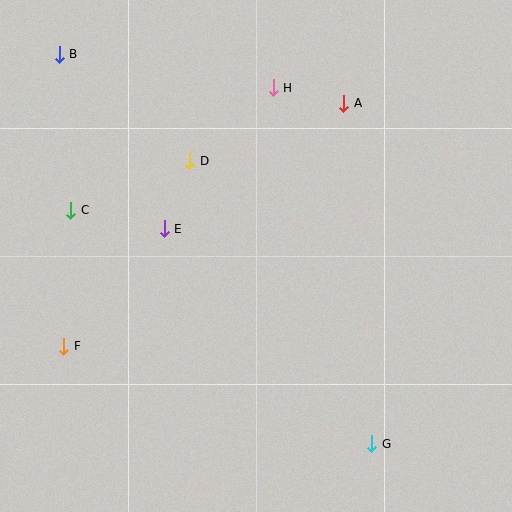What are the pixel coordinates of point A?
Point A is at (344, 103).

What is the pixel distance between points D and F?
The distance between D and F is 224 pixels.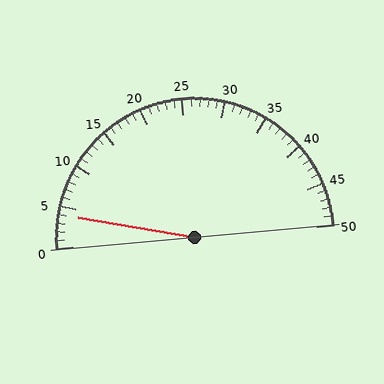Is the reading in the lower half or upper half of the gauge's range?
The reading is in the lower half of the range (0 to 50).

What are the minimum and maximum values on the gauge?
The gauge ranges from 0 to 50.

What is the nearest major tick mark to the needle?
The nearest major tick mark is 5.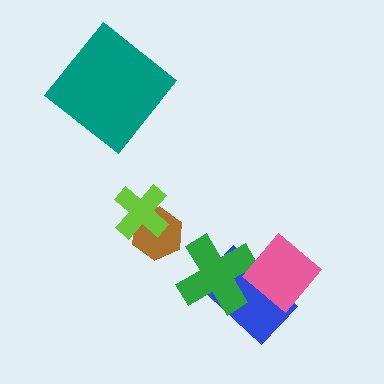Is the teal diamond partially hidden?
No, no other shape covers it.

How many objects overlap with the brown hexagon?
1 object overlaps with the brown hexagon.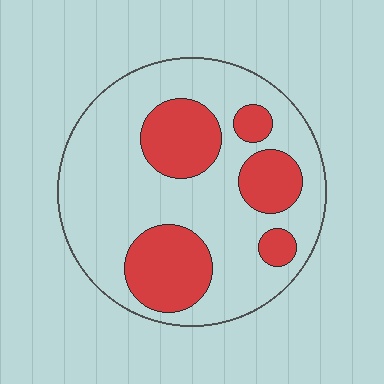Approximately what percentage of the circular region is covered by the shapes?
Approximately 30%.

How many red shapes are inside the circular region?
5.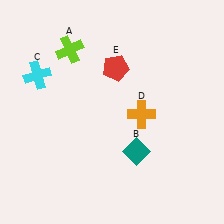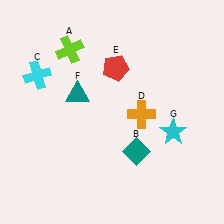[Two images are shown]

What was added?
A teal triangle (F), a cyan star (G) were added in Image 2.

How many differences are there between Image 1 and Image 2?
There are 2 differences between the two images.